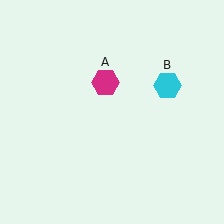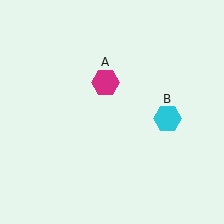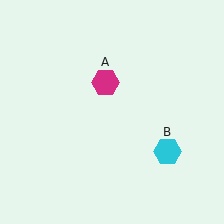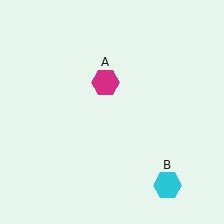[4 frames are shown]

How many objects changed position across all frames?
1 object changed position: cyan hexagon (object B).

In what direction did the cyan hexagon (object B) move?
The cyan hexagon (object B) moved down.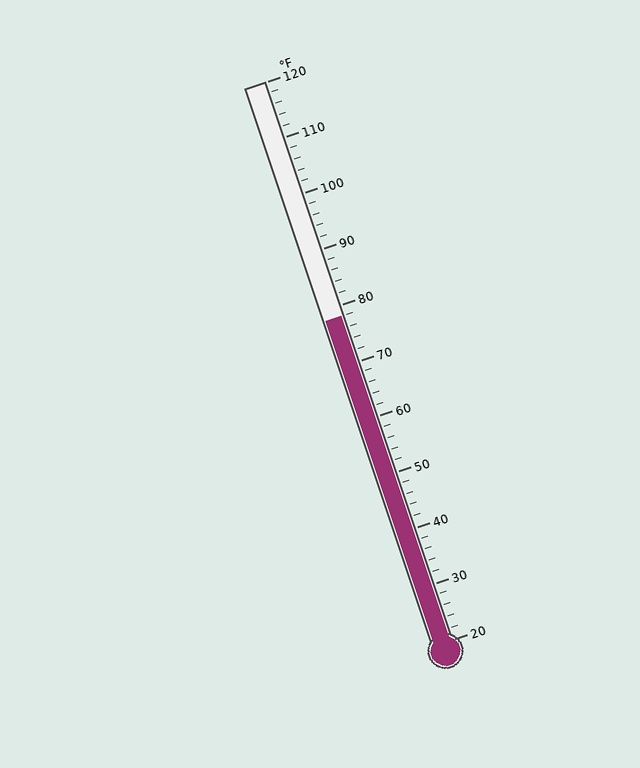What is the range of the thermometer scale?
The thermometer scale ranges from 20°F to 120°F.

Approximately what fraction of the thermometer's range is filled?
The thermometer is filled to approximately 60% of its range.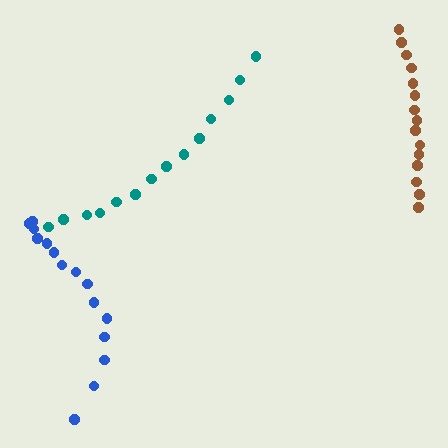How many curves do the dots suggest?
There are 3 distinct paths.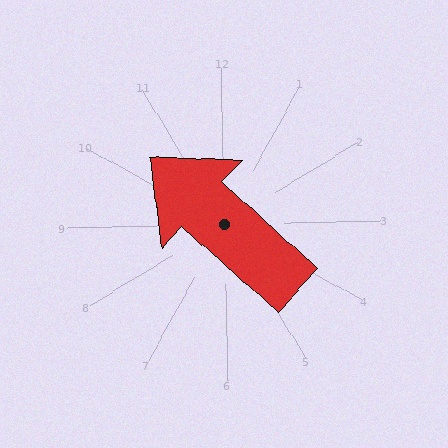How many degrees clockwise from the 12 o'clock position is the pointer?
Approximately 313 degrees.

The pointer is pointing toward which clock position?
Roughly 10 o'clock.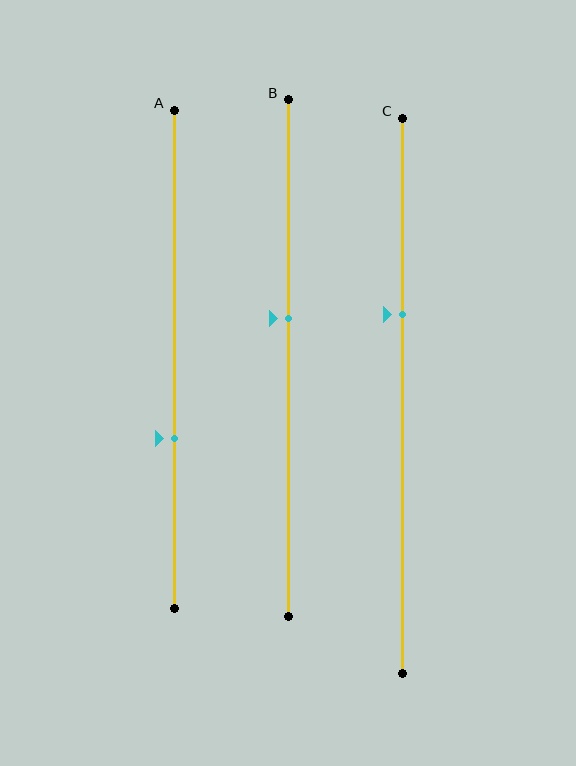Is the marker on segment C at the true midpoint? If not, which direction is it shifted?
No, the marker on segment C is shifted upward by about 15% of the segment length.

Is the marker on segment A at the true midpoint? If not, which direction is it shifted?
No, the marker on segment A is shifted downward by about 16% of the segment length.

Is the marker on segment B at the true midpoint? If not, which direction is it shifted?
No, the marker on segment B is shifted upward by about 8% of the segment length.